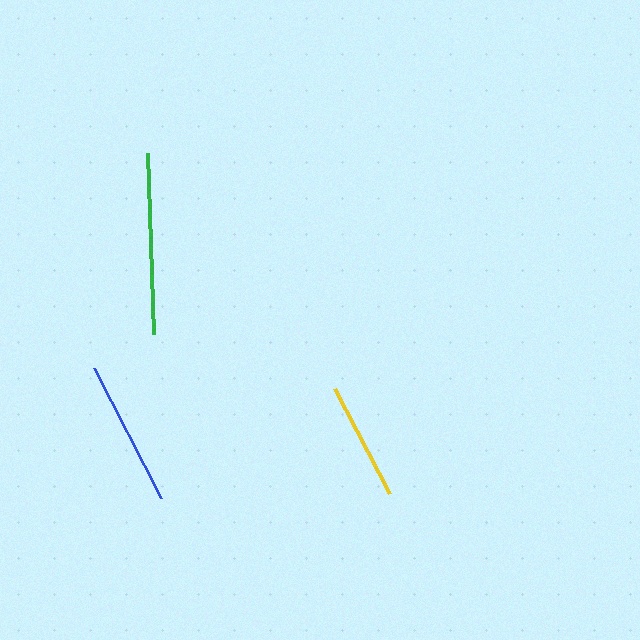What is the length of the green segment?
The green segment is approximately 182 pixels long.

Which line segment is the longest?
The green line is the longest at approximately 182 pixels.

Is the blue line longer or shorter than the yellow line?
The blue line is longer than the yellow line.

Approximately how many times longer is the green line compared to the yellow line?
The green line is approximately 1.5 times the length of the yellow line.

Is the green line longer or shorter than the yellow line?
The green line is longer than the yellow line.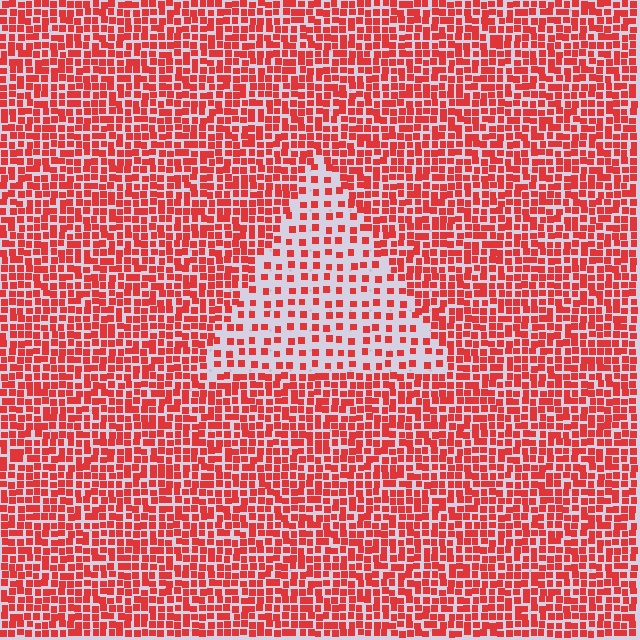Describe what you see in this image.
The image contains small red elements arranged at two different densities. A triangle-shaped region is visible where the elements are less densely packed than the surrounding area.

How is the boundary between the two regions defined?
The boundary is defined by a change in element density (approximately 2.2x ratio). All elements are the same color, size, and shape.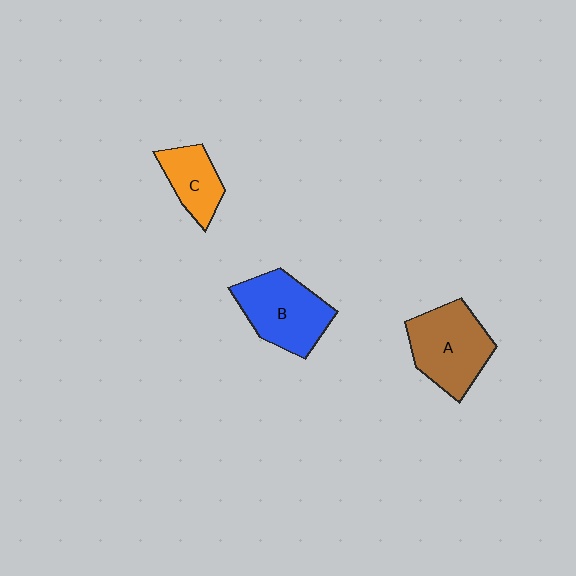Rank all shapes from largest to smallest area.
From largest to smallest: A (brown), B (blue), C (orange).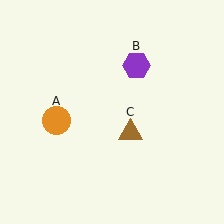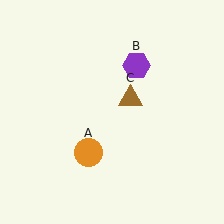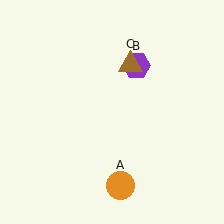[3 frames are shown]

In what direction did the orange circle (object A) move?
The orange circle (object A) moved down and to the right.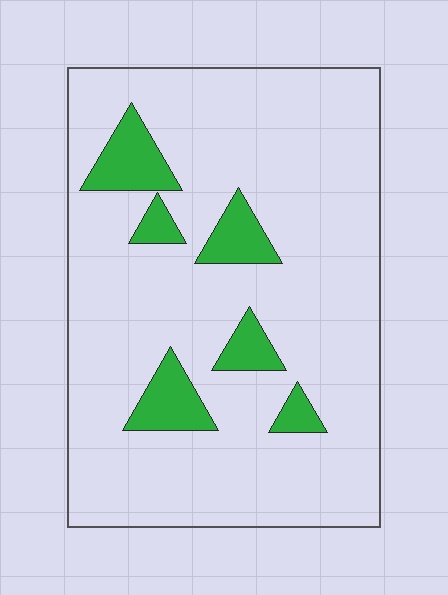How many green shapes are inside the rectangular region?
6.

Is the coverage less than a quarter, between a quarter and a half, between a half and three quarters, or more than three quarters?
Less than a quarter.